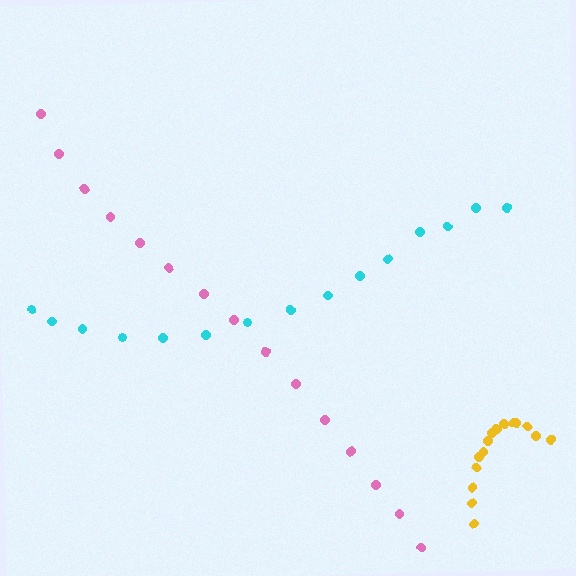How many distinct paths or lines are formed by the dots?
There are 3 distinct paths.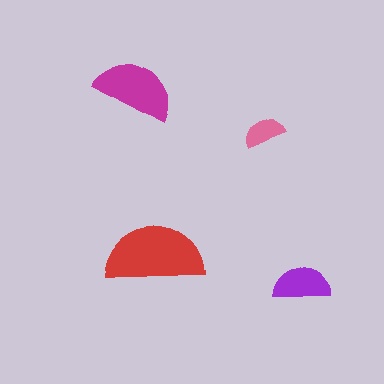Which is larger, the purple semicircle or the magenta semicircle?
The magenta one.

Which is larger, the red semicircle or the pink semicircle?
The red one.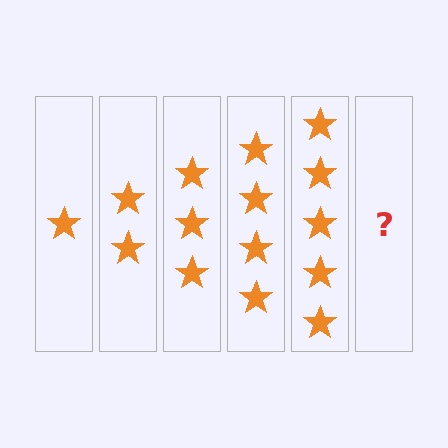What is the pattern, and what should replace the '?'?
The pattern is that each step adds one more star. The '?' should be 6 stars.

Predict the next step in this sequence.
The next step is 6 stars.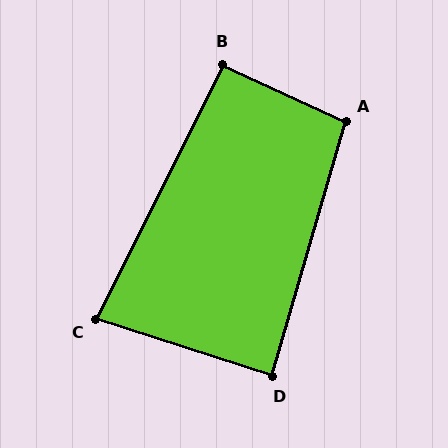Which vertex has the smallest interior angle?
C, at approximately 81 degrees.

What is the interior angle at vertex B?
Approximately 92 degrees (approximately right).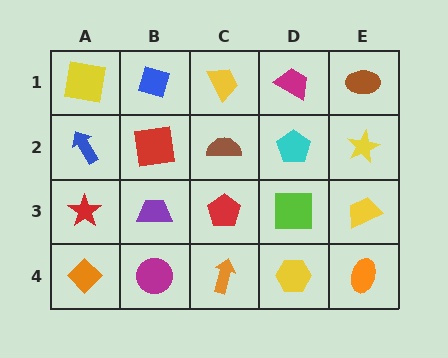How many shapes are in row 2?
5 shapes.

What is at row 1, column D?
A magenta trapezoid.